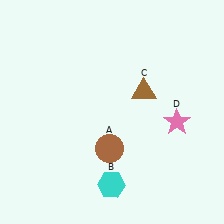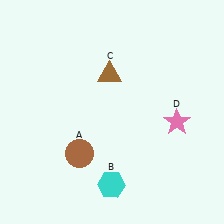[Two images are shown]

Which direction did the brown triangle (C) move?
The brown triangle (C) moved left.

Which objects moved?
The objects that moved are: the brown circle (A), the brown triangle (C).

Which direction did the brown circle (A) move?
The brown circle (A) moved left.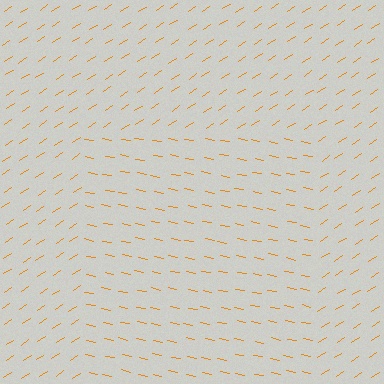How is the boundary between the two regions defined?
The boundary is defined purely by a change in line orientation (approximately 45 degrees difference). All lines are the same color and thickness.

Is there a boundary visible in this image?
Yes, there is a texture boundary formed by a change in line orientation.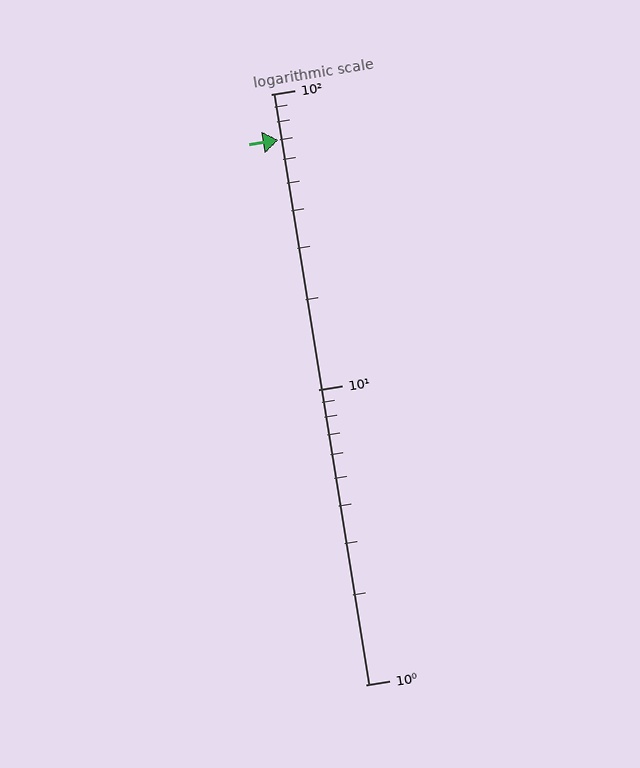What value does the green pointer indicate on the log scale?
The pointer indicates approximately 70.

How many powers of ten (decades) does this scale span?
The scale spans 2 decades, from 1 to 100.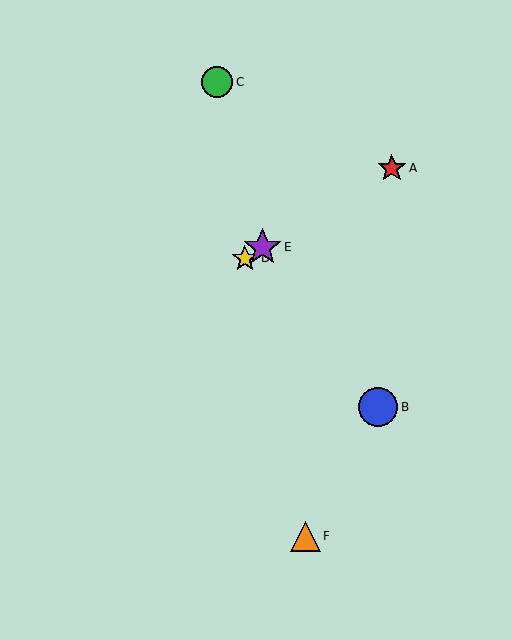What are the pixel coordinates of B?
Object B is at (378, 407).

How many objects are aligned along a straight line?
3 objects (A, D, E) are aligned along a straight line.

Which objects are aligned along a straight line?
Objects A, D, E are aligned along a straight line.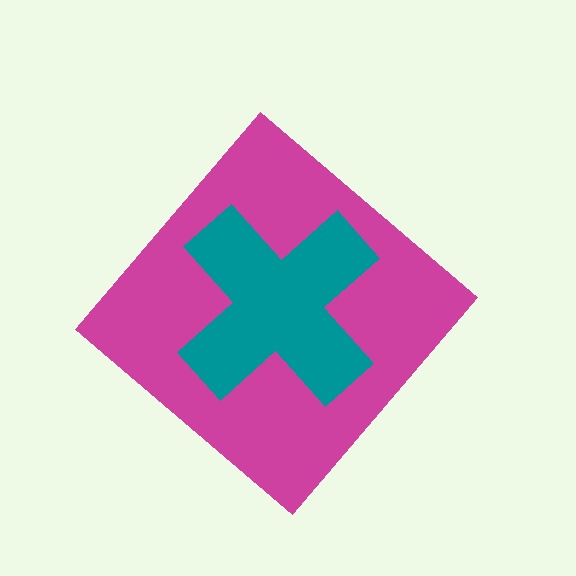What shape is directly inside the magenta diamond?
The teal cross.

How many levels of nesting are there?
2.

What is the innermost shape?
The teal cross.